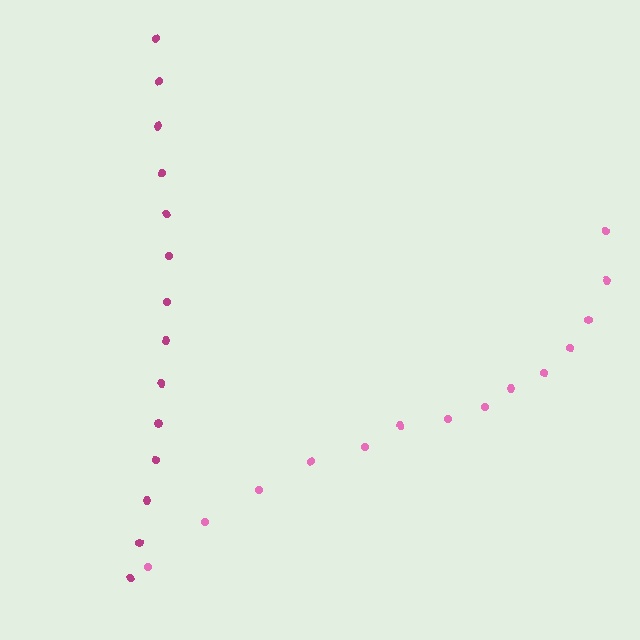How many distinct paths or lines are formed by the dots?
There are 2 distinct paths.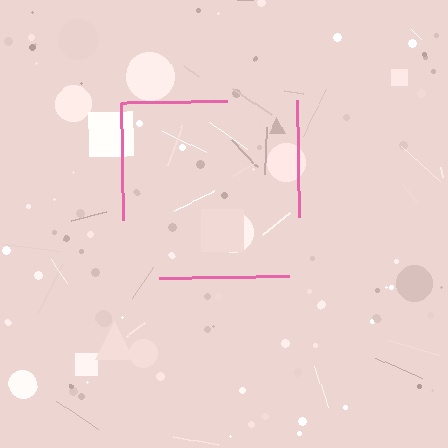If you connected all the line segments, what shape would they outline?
They would outline a square.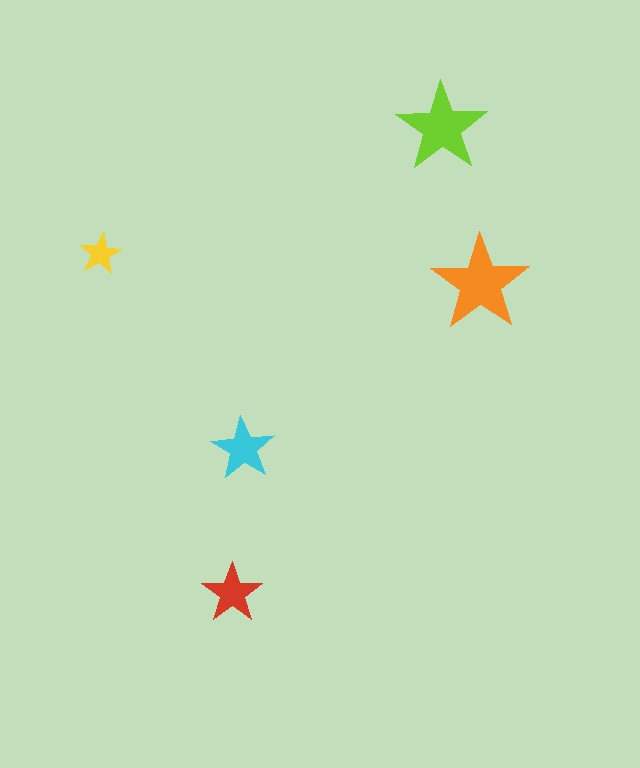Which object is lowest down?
The red star is bottommost.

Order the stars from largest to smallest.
the orange one, the lime one, the cyan one, the red one, the yellow one.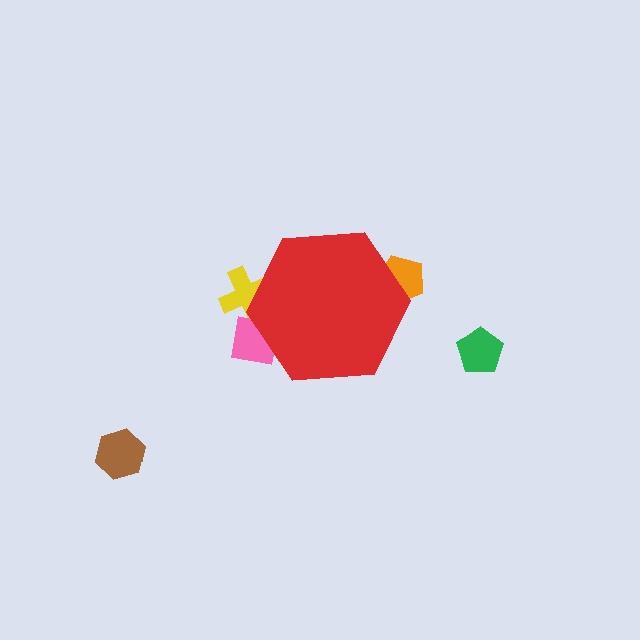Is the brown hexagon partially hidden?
No, the brown hexagon is fully visible.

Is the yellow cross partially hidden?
Yes, the yellow cross is partially hidden behind the red hexagon.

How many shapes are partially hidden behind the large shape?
3 shapes are partially hidden.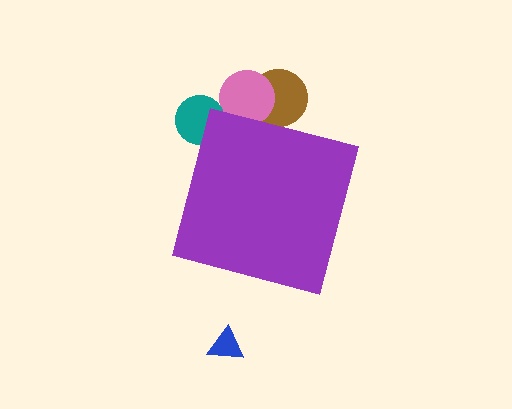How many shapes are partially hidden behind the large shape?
3 shapes are partially hidden.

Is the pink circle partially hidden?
Yes, the pink circle is partially hidden behind the purple square.